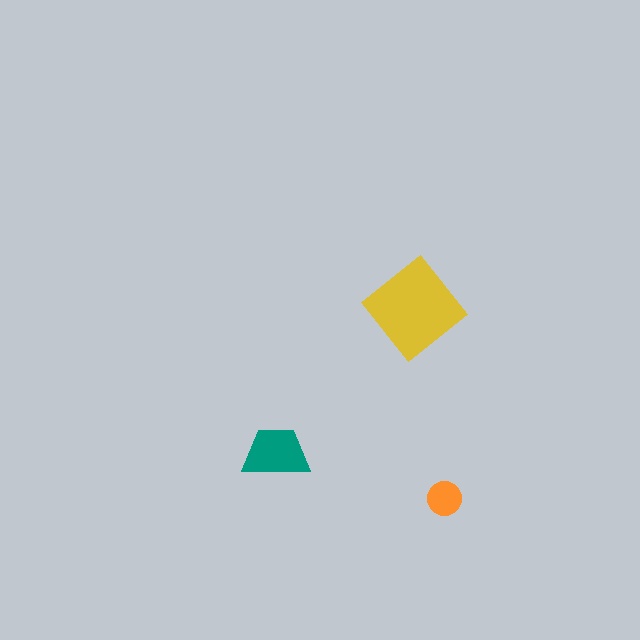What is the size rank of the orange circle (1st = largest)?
3rd.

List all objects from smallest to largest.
The orange circle, the teal trapezoid, the yellow diamond.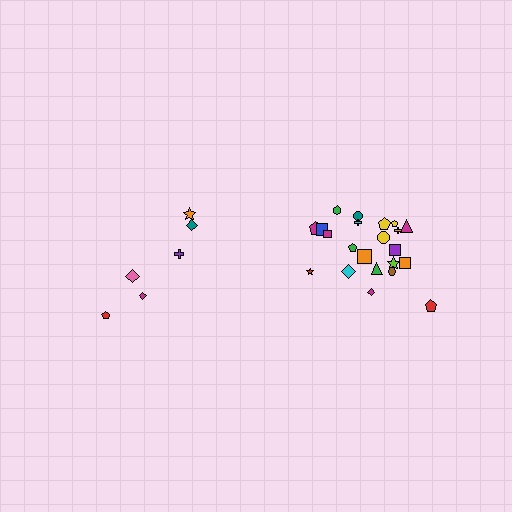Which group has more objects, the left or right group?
The right group.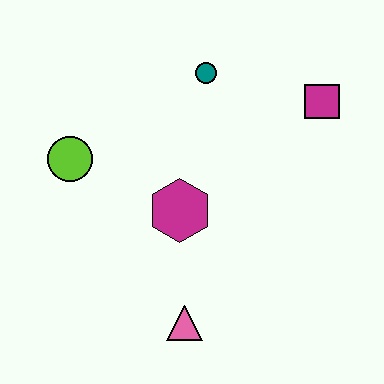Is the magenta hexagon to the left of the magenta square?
Yes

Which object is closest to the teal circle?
The magenta square is closest to the teal circle.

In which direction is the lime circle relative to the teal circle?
The lime circle is to the left of the teal circle.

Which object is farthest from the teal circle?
The pink triangle is farthest from the teal circle.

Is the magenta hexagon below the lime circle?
Yes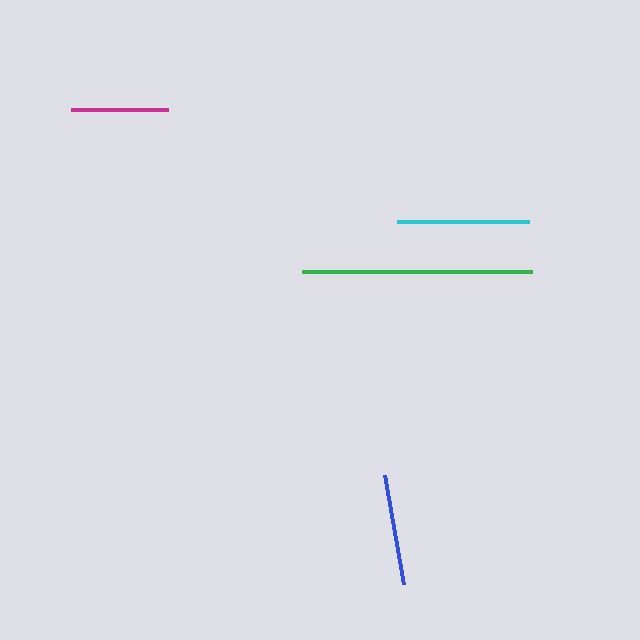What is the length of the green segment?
The green segment is approximately 230 pixels long.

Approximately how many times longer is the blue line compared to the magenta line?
The blue line is approximately 1.1 times the length of the magenta line.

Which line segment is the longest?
The green line is the longest at approximately 230 pixels.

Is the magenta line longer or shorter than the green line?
The green line is longer than the magenta line.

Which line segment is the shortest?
The magenta line is the shortest at approximately 97 pixels.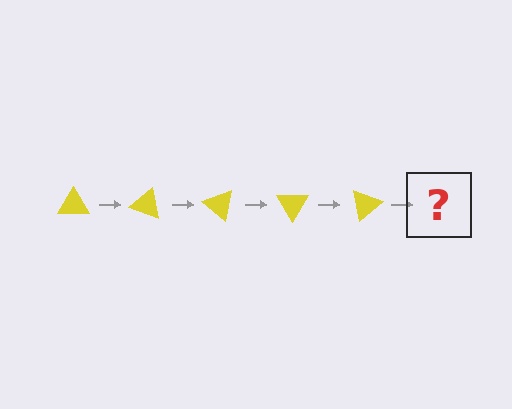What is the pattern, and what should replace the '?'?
The pattern is that the triangle rotates 20 degrees each step. The '?' should be a yellow triangle rotated 100 degrees.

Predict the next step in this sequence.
The next step is a yellow triangle rotated 100 degrees.